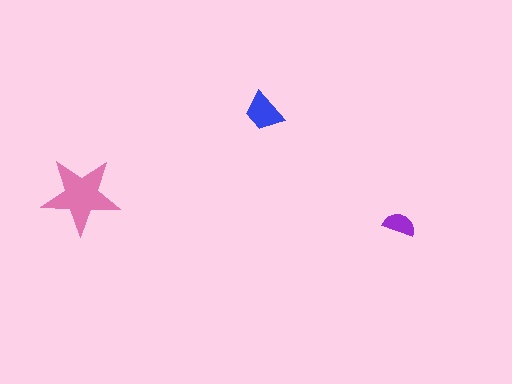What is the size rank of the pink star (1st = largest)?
1st.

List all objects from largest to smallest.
The pink star, the blue trapezoid, the purple semicircle.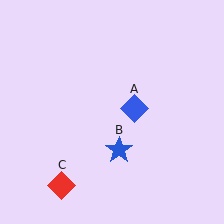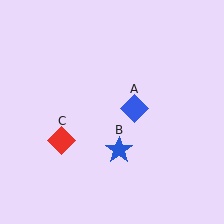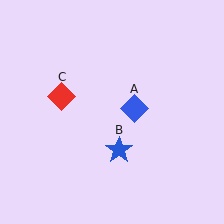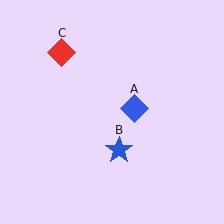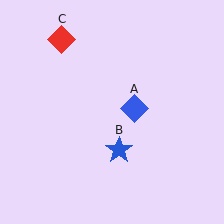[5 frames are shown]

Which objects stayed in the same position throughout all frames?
Blue diamond (object A) and blue star (object B) remained stationary.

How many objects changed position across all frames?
1 object changed position: red diamond (object C).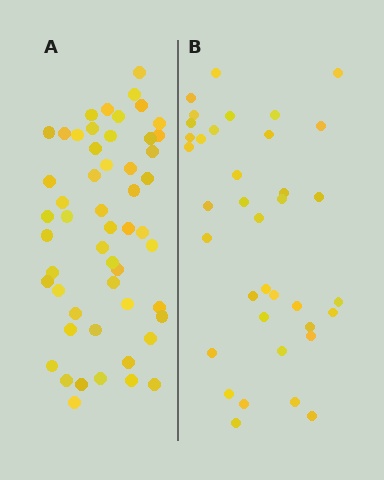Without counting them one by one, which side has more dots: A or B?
Region A (the left region) has more dots.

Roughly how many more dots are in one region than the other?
Region A has approximately 15 more dots than region B.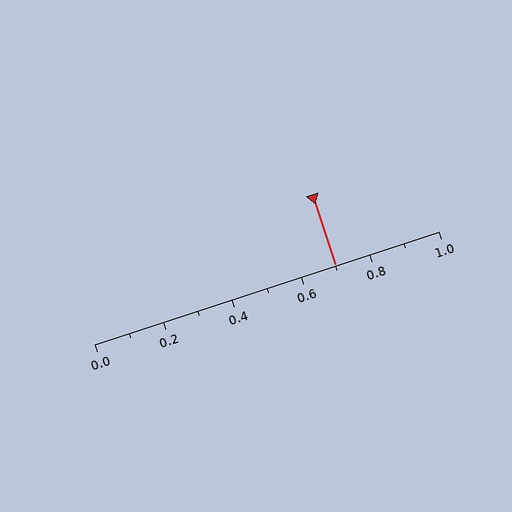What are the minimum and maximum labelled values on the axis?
The axis runs from 0.0 to 1.0.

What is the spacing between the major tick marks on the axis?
The major ticks are spaced 0.2 apart.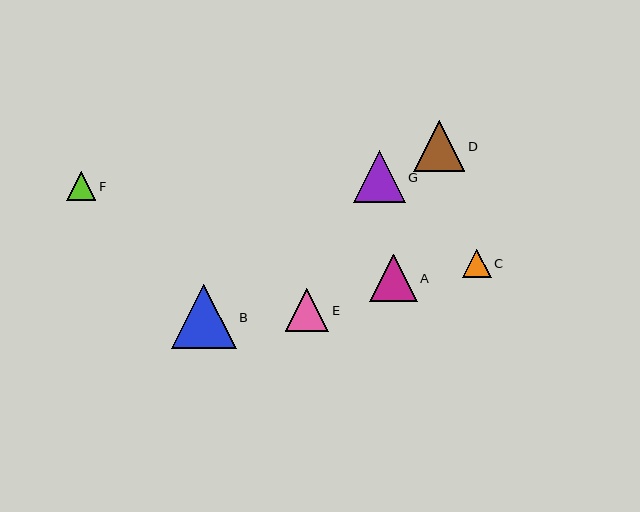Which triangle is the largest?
Triangle B is the largest with a size of approximately 65 pixels.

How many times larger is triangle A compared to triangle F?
Triangle A is approximately 1.6 times the size of triangle F.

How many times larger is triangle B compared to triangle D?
Triangle B is approximately 1.3 times the size of triangle D.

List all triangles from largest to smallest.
From largest to smallest: B, G, D, A, E, F, C.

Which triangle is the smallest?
Triangle C is the smallest with a size of approximately 29 pixels.